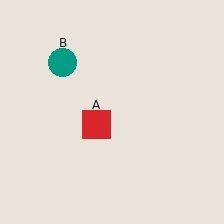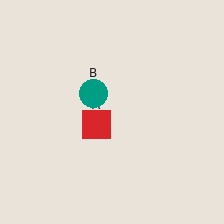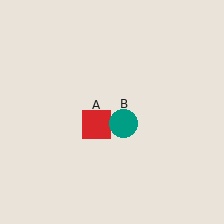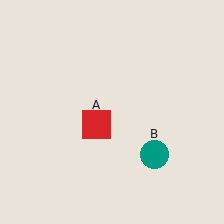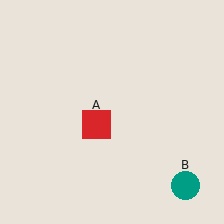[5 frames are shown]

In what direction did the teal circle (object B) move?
The teal circle (object B) moved down and to the right.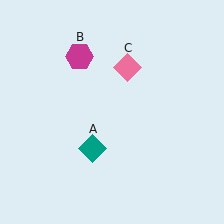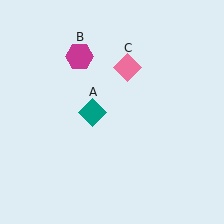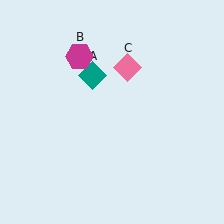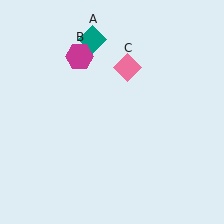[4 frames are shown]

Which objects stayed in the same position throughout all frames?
Magenta hexagon (object B) and pink diamond (object C) remained stationary.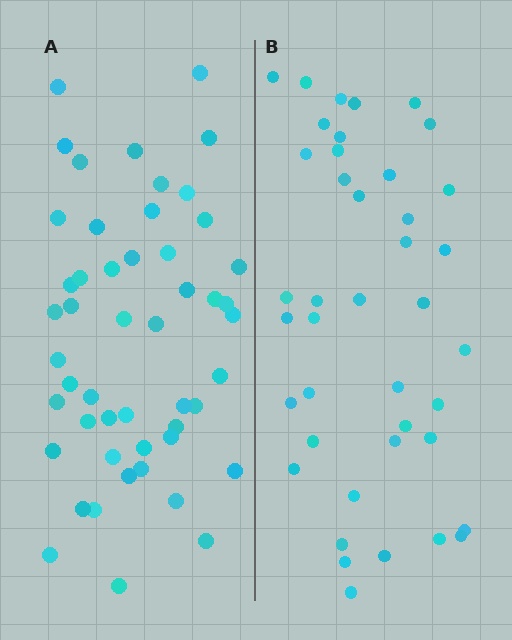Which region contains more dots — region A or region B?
Region A (the left region) has more dots.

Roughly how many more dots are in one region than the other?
Region A has roughly 8 or so more dots than region B.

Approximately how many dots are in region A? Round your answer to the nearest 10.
About 50 dots.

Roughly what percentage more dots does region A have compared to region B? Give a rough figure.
About 20% more.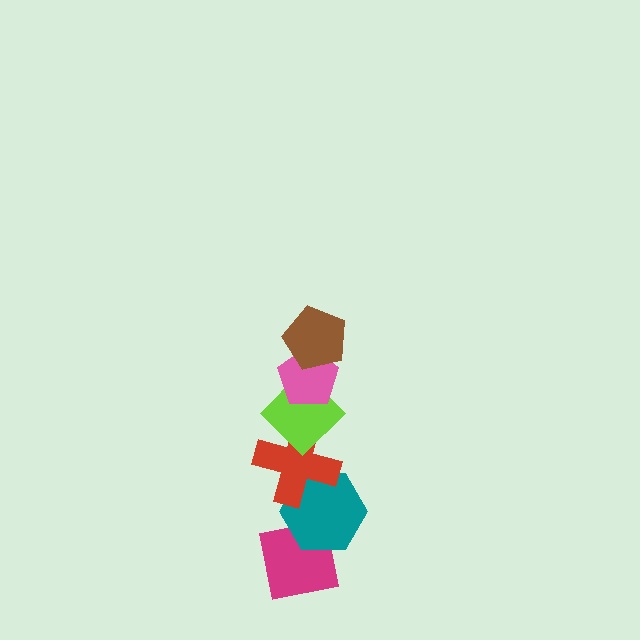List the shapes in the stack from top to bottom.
From top to bottom: the brown pentagon, the pink pentagon, the lime diamond, the red cross, the teal hexagon, the magenta square.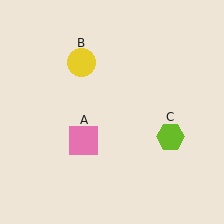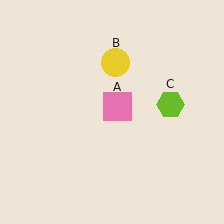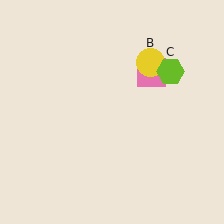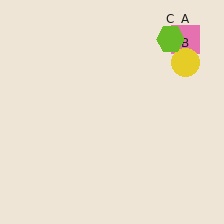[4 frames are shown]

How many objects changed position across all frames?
3 objects changed position: pink square (object A), yellow circle (object B), lime hexagon (object C).